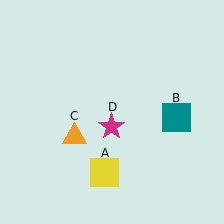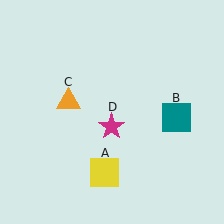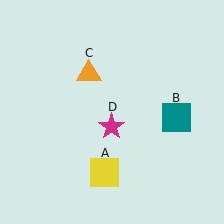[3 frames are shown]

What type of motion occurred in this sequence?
The orange triangle (object C) rotated clockwise around the center of the scene.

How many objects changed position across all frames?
1 object changed position: orange triangle (object C).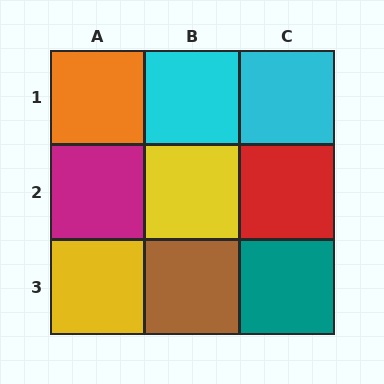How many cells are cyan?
2 cells are cyan.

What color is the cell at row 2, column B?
Yellow.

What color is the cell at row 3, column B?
Brown.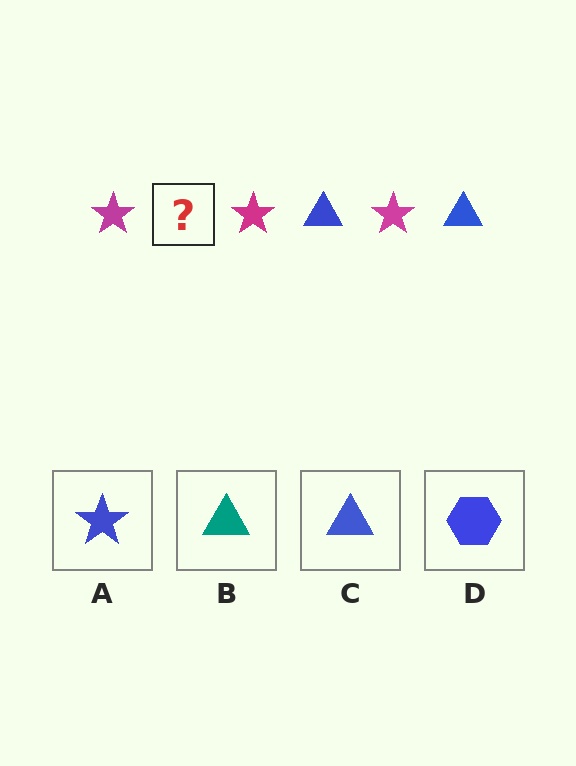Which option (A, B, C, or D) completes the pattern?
C.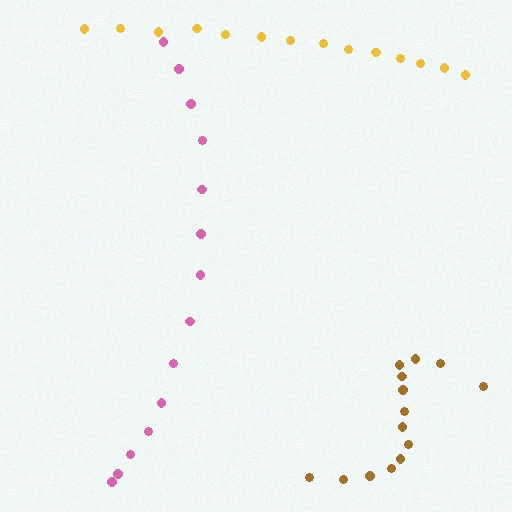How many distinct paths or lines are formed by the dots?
There are 3 distinct paths.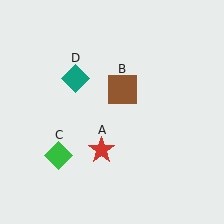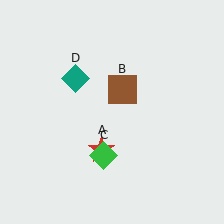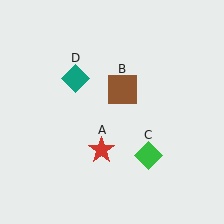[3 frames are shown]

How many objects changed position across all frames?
1 object changed position: green diamond (object C).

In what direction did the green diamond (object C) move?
The green diamond (object C) moved right.